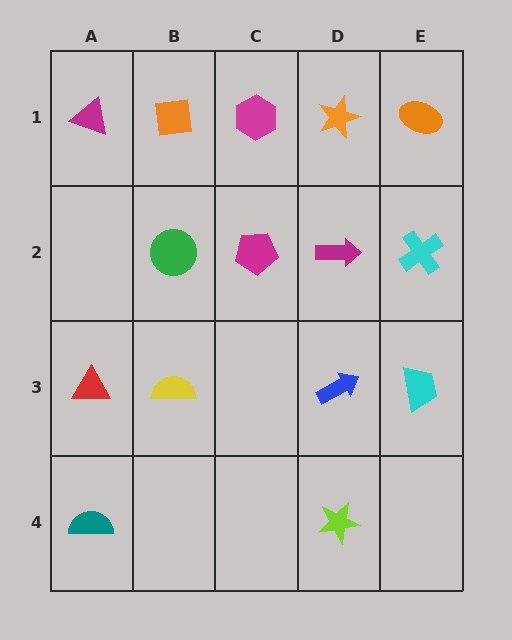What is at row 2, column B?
A green circle.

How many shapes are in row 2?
4 shapes.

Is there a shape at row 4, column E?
No, that cell is empty.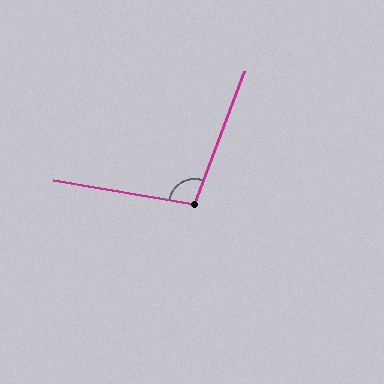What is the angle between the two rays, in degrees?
Approximately 101 degrees.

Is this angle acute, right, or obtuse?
It is obtuse.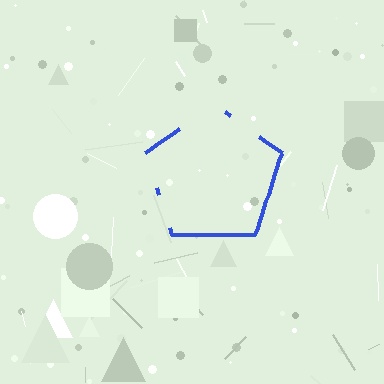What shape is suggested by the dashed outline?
The dashed outline suggests a pentagon.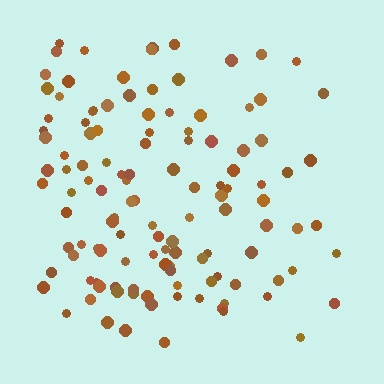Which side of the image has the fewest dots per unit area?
The right.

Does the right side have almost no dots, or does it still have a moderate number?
Still a moderate number, just noticeably fewer than the left.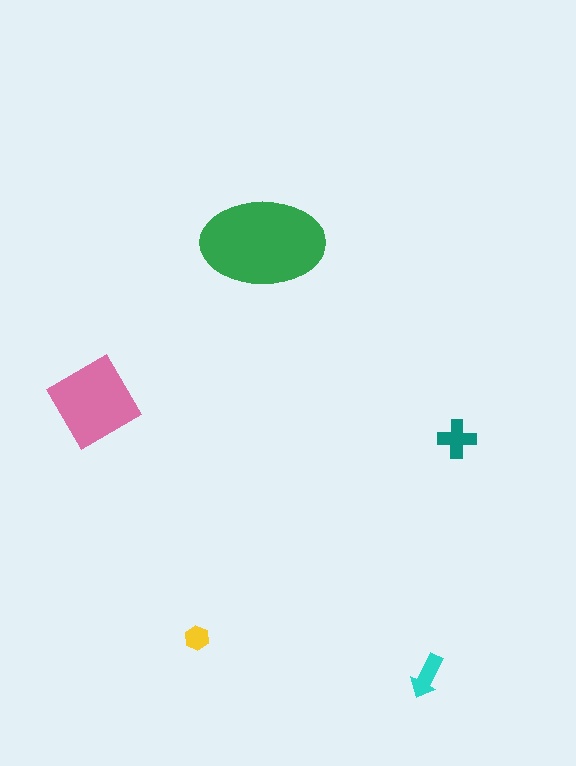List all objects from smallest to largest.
The yellow hexagon, the cyan arrow, the teal cross, the pink diamond, the green ellipse.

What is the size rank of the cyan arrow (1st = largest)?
4th.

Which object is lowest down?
The cyan arrow is bottommost.